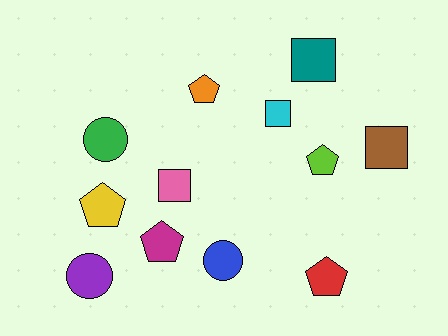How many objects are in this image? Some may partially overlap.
There are 12 objects.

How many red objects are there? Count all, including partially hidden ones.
There is 1 red object.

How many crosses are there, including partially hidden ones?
There are no crosses.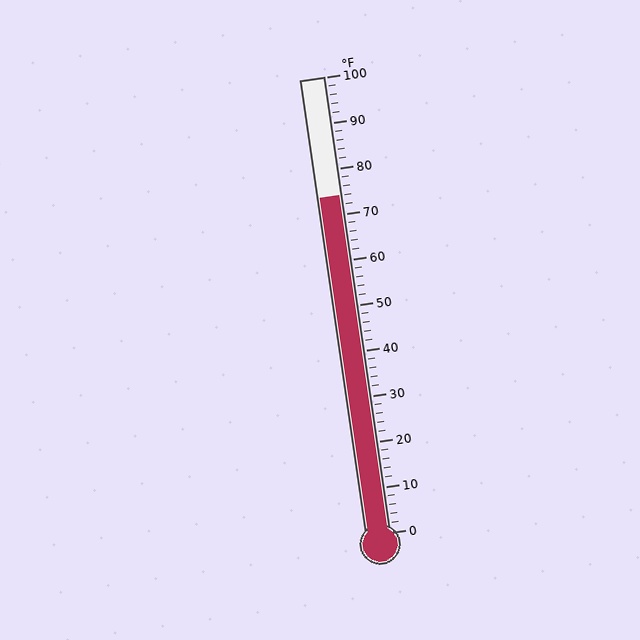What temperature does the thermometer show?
The thermometer shows approximately 74°F.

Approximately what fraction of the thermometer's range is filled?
The thermometer is filled to approximately 75% of its range.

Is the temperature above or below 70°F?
The temperature is above 70°F.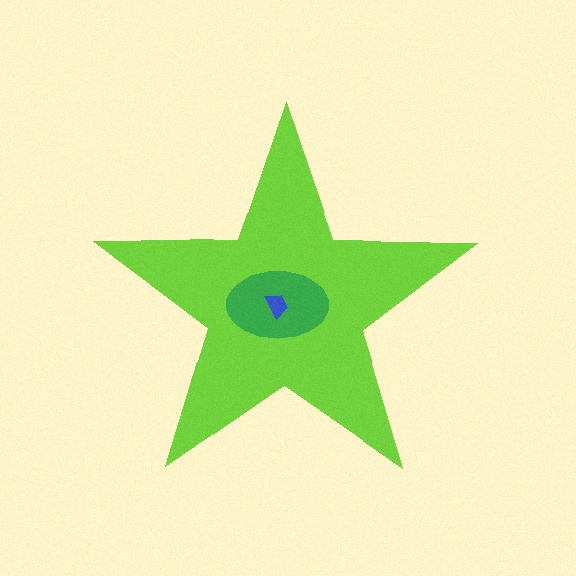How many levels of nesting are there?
3.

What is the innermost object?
The blue trapezoid.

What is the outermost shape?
The lime star.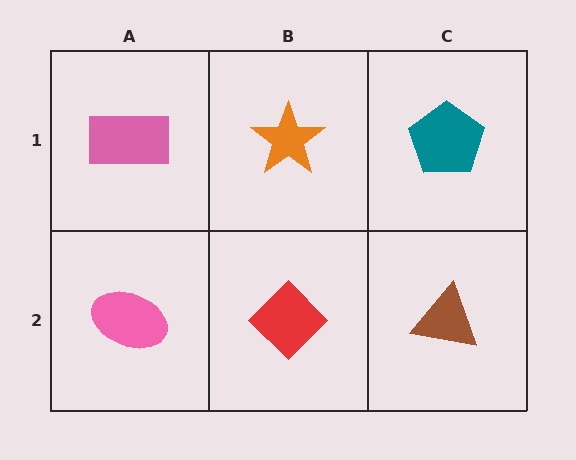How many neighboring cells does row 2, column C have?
2.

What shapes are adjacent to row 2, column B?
An orange star (row 1, column B), a pink ellipse (row 2, column A), a brown triangle (row 2, column C).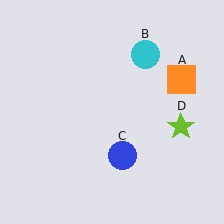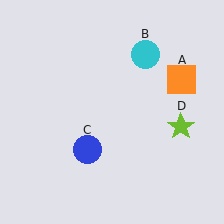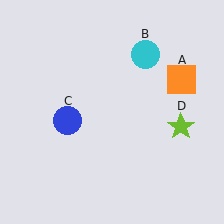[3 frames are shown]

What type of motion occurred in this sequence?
The blue circle (object C) rotated clockwise around the center of the scene.